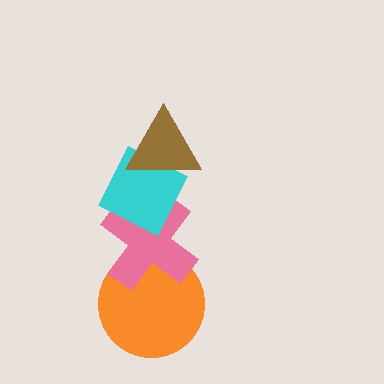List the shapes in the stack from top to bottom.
From top to bottom: the brown triangle, the cyan diamond, the pink cross, the orange circle.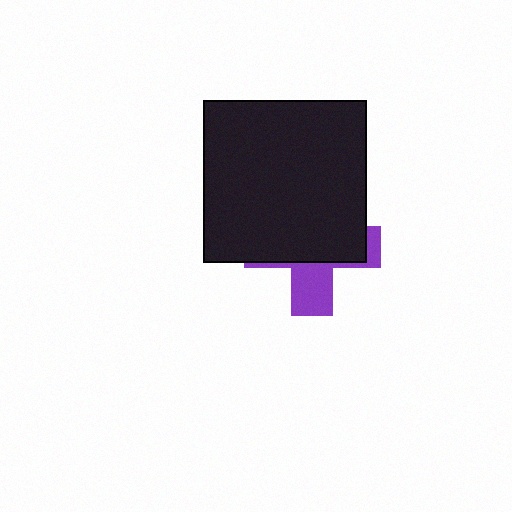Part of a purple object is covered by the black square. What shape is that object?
It is a cross.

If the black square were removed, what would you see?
You would see the complete purple cross.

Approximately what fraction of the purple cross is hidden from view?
Roughly 68% of the purple cross is hidden behind the black square.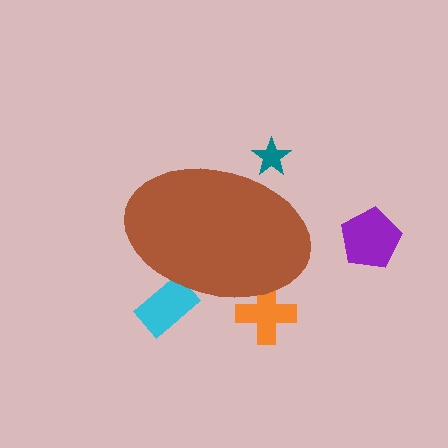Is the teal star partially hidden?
Yes, the teal star is partially hidden behind the brown ellipse.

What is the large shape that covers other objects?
A brown ellipse.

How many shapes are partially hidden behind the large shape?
3 shapes are partially hidden.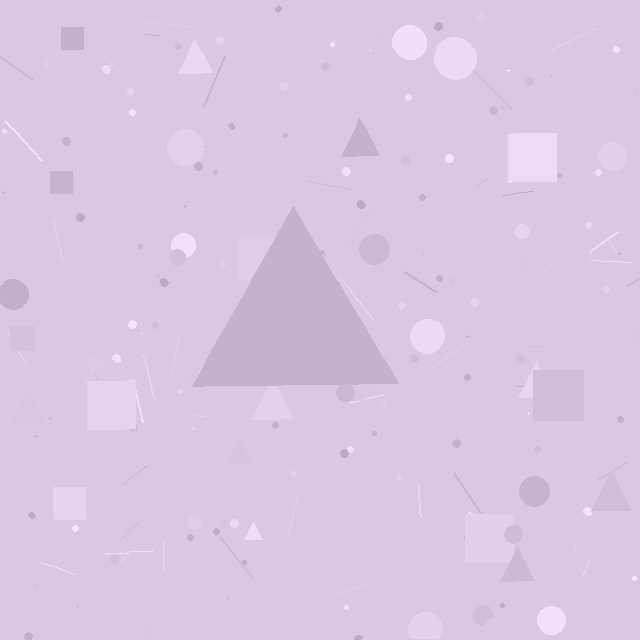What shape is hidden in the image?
A triangle is hidden in the image.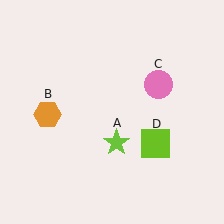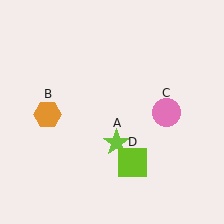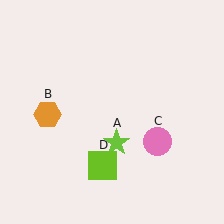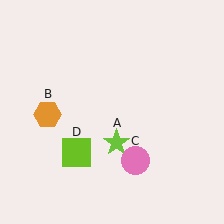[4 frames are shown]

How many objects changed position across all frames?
2 objects changed position: pink circle (object C), lime square (object D).